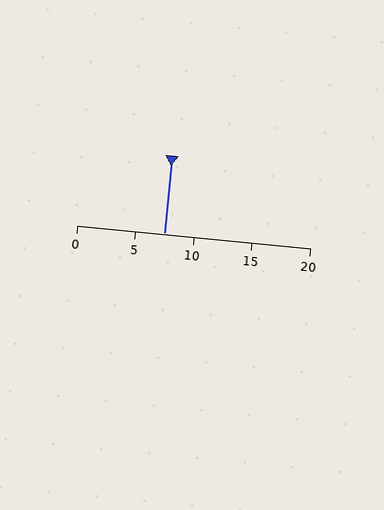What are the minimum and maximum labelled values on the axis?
The axis runs from 0 to 20.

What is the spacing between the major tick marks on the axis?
The major ticks are spaced 5 apart.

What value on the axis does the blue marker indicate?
The marker indicates approximately 7.5.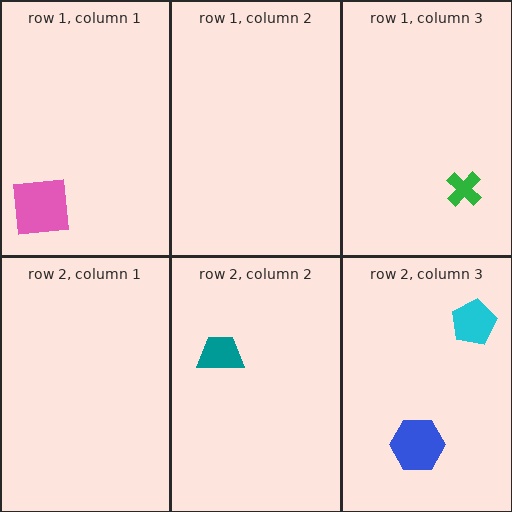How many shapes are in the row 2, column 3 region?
2.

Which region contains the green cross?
The row 1, column 3 region.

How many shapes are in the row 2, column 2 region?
1.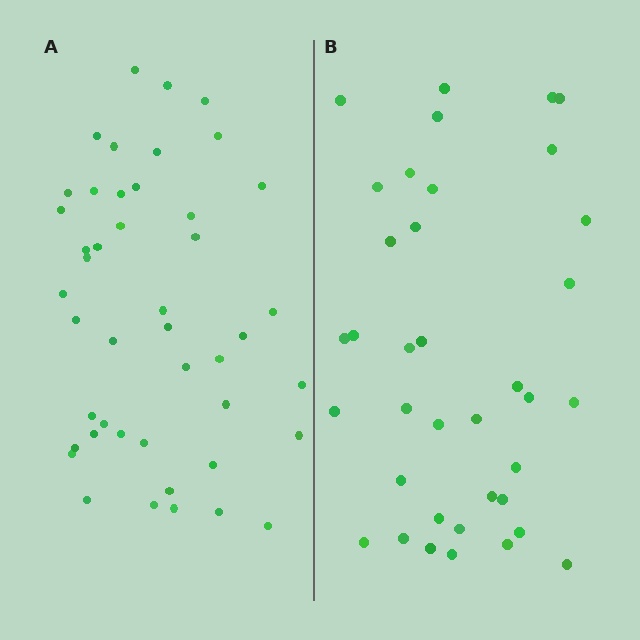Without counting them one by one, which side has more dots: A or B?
Region A (the left region) has more dots.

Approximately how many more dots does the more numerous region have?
Region A has roughly 8 or so more dots than region B.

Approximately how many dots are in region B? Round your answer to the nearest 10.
About 40 dots. (The exact count is 37, which rounds to 40.)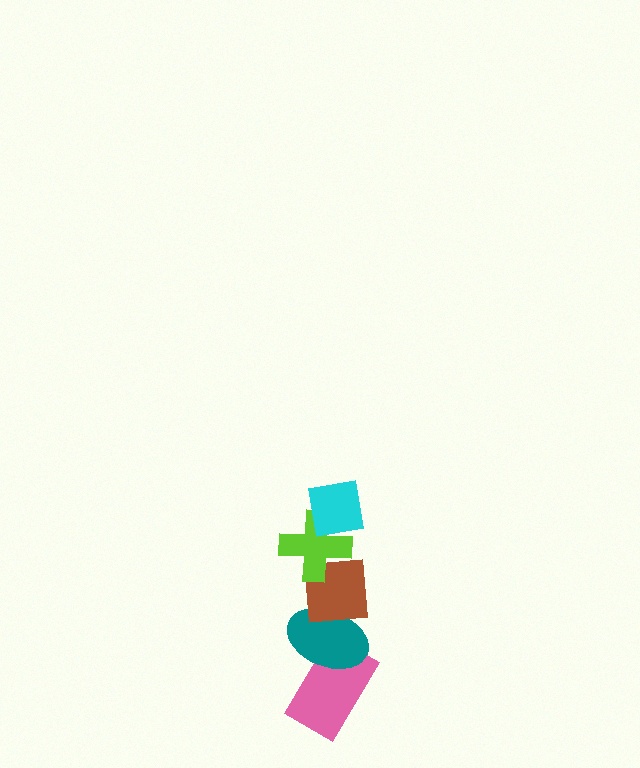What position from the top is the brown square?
The brown square is 3rd from the top.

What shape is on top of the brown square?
The lime cross is on top of the brown square.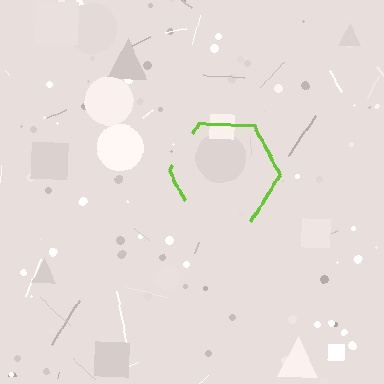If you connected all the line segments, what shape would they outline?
They would outline a hexagon.